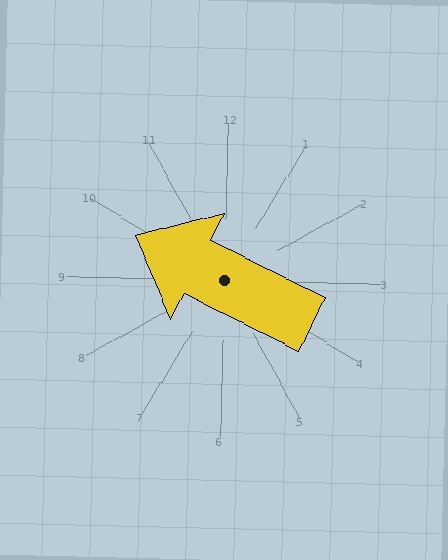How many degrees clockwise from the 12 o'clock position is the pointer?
Approximately 295 degrees.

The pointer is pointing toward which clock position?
Roughly 10 o'clock.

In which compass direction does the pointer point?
Northwest.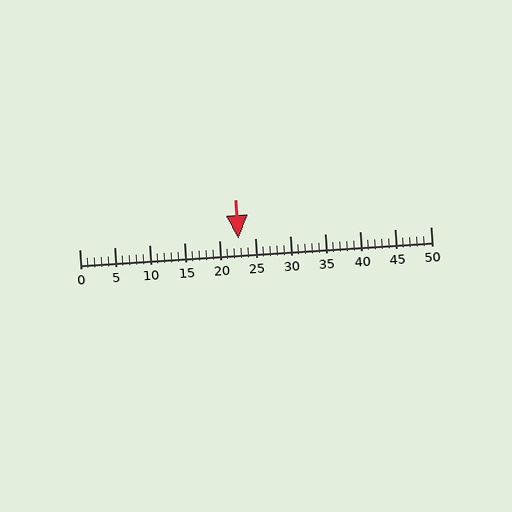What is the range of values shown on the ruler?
The ruler shows values from 0 to 50.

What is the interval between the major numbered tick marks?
The major tick marks are spaced 5 units apart.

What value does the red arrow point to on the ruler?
The red arrow points to approximately 23.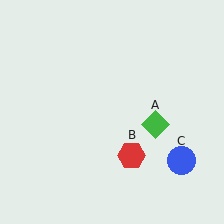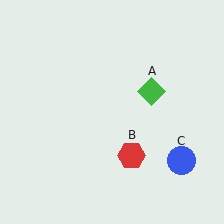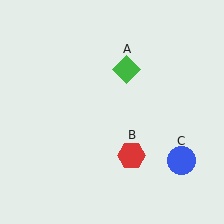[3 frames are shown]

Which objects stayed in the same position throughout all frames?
Red hexagon (object B) and blue circle (object C) remained stationary.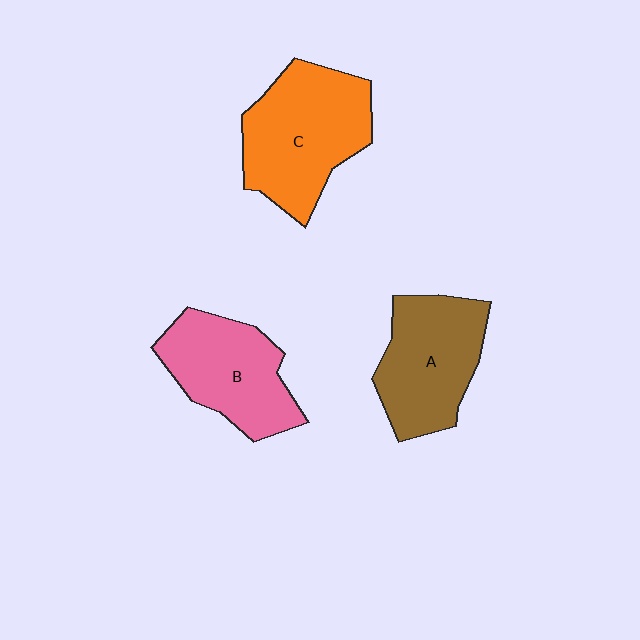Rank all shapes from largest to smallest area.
From largest to smallest: C (orange), A (brown), B (pink).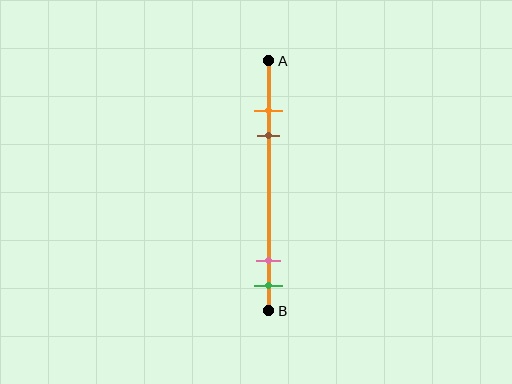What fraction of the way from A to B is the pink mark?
The pink mark is approximately 80% (0.8) of the way from A to B.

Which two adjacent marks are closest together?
The orange and brown marks are the closest adjacent pair.